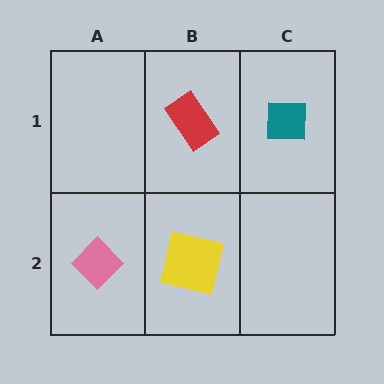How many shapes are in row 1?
2 shapes.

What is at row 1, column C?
A teal square.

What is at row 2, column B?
A yellow square.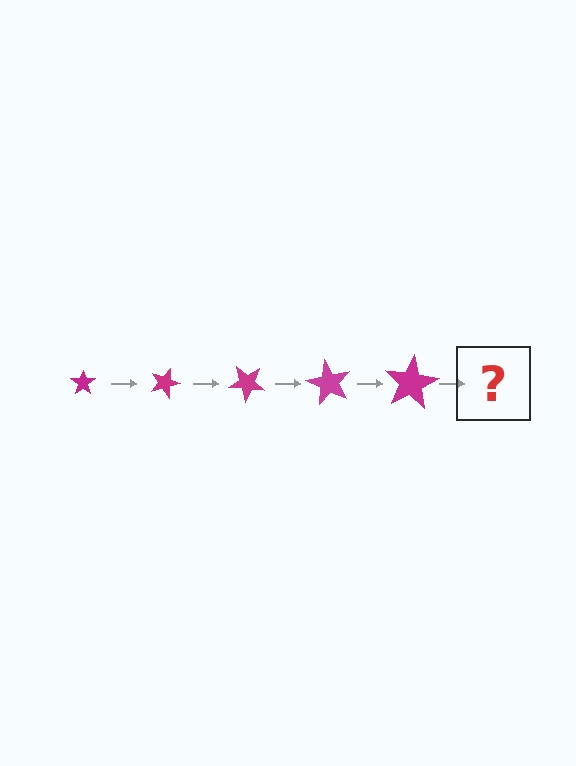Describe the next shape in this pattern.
It should be a star, larger than the previous one and rotated 100 degrees from the start.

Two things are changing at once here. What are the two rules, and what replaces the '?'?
The two rules are that the star grows larger each step and it rotates 20 degrees each step. The '?' should be a star, larger than the previous one and rotated 100 degrees from the start.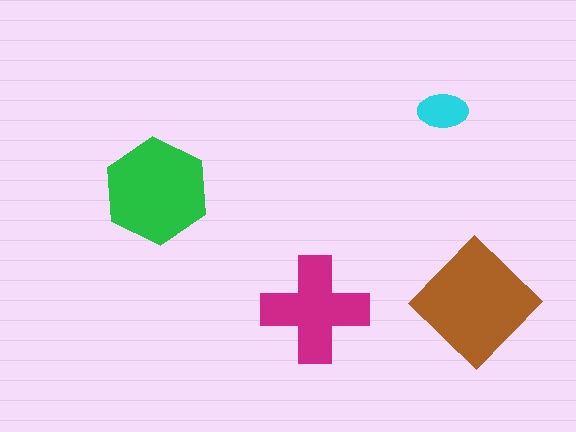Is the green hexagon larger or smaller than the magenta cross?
Larger.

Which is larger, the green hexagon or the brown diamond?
The brown diamond.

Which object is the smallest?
The cyan ellipse.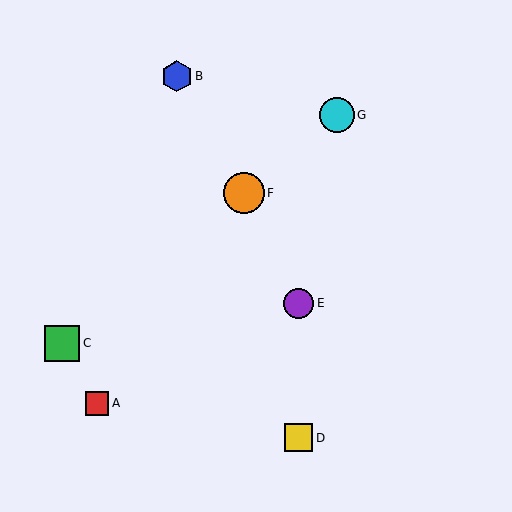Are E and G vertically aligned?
No, E is at x≈299 and G is at x≈337.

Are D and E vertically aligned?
Yes, both are at x≈299.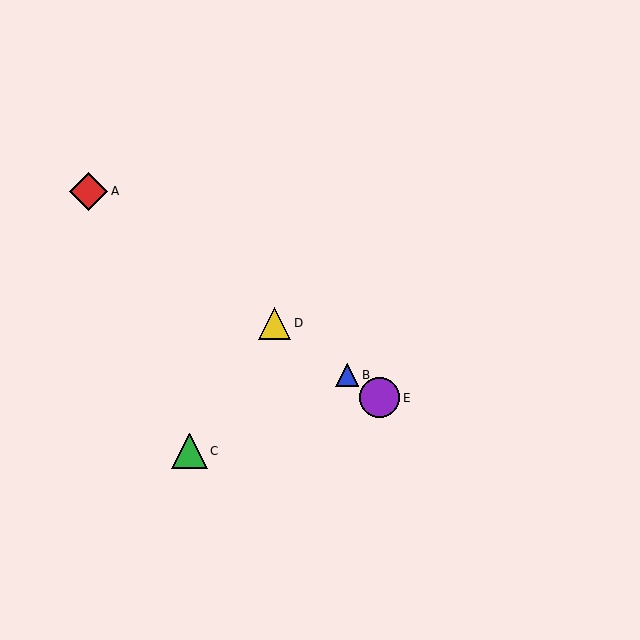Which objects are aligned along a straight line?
Objects A, B, D, E are aligned along a straight line.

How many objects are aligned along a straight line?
4 objects (A, B, D, E) are aligned along a straight line.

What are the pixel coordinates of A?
Object A is at (89, 191).